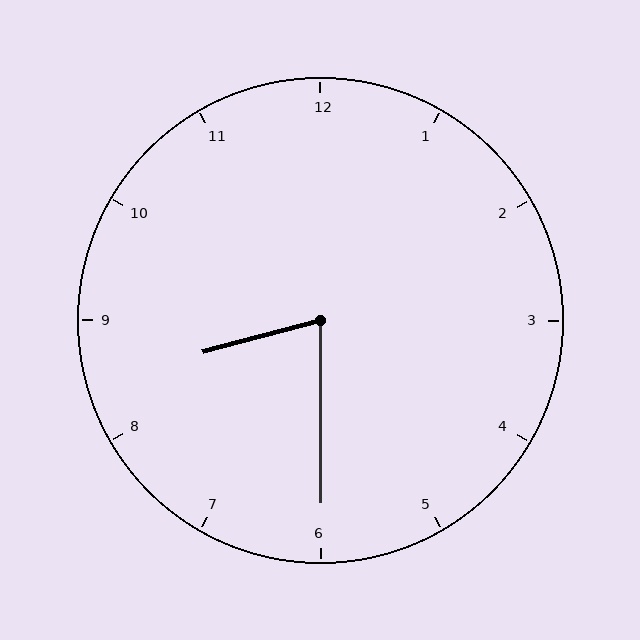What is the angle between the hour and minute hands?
Approximately 75 degrees.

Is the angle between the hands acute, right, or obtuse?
It is acute.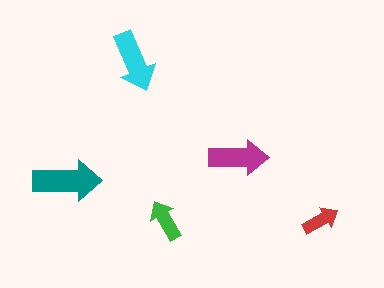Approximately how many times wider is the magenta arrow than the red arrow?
About 1.5 times wider.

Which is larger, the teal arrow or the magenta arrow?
The teal one.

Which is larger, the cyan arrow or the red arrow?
The cyan one.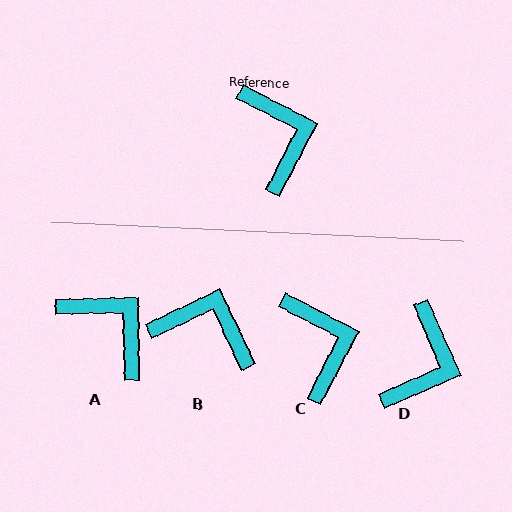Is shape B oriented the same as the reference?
No, it is off by about 53 degrees.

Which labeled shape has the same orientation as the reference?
C.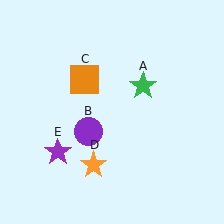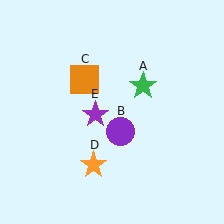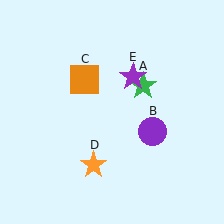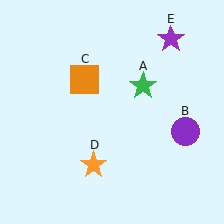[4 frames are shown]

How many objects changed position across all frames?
2 objects changed position: purple circle (object B), purple star (object E).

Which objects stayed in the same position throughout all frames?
Green star (object A) and orange square (object C) and orange star (object D) remained stationary.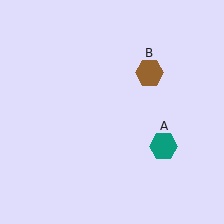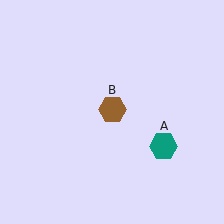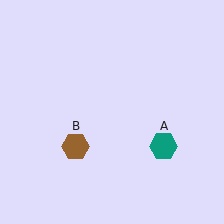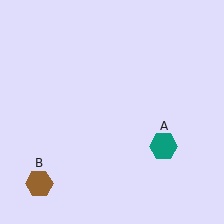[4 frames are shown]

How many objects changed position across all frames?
1 object changed position: brown hexagon (object B).